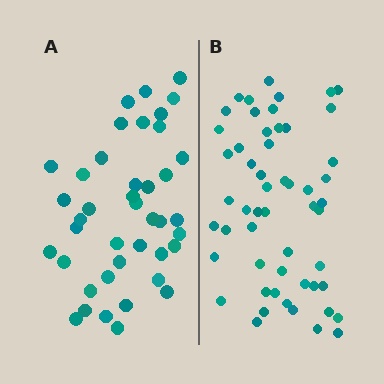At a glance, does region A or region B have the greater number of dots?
Region B (the right region) has more dots.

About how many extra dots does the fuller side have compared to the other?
Region B has approximately 15 more dots than region A.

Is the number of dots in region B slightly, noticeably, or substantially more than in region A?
Region B has noticeably more, but not dramatically so. The ratio is roughly 1.3 to 1.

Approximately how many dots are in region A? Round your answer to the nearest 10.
About 40 dots. (The exact count is 41, which rounds to 40.)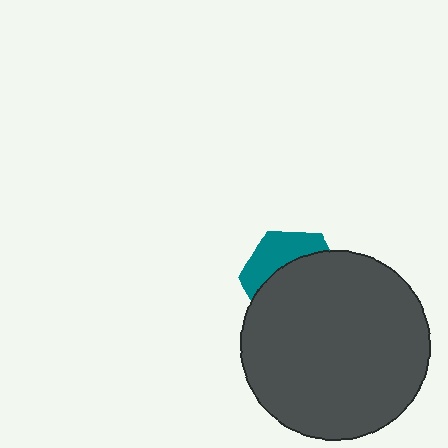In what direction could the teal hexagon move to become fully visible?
The teal hexagon could move up. That would shift it out from behind the dark gray circle entirely.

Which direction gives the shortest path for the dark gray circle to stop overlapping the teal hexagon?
Moving down gives the shortest separation.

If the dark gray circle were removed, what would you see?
You would see the complete teal hexagon.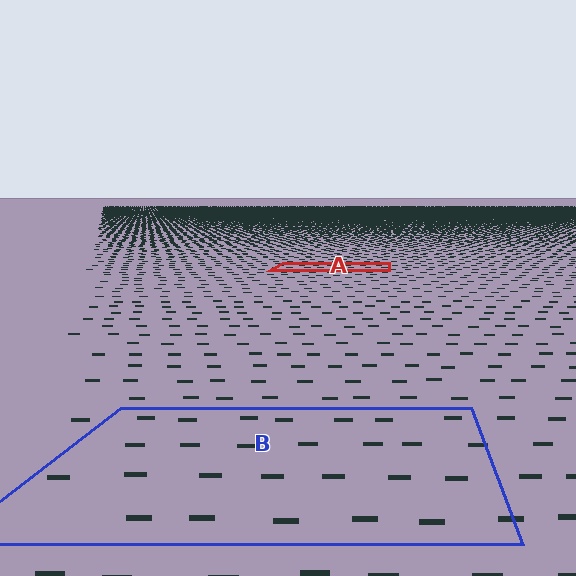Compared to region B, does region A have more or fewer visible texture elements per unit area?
Region A has more texture elements per unit area — they are packed more densely because it is farther away.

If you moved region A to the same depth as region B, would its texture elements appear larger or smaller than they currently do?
They would appear larger. At a closer depth, the same texture elements are projected at a bigger on-screen size.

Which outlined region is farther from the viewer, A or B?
Region A is farther from the viewer — the texture elements inside it appear smaller and more densely packed.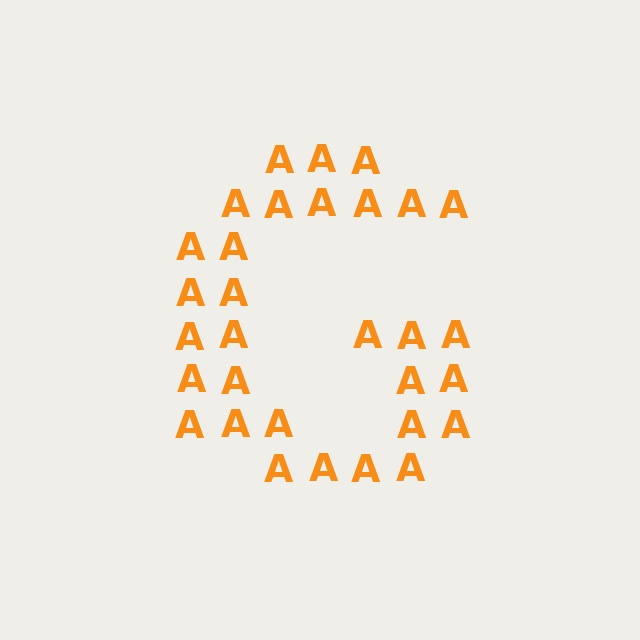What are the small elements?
The small elements are letter A's.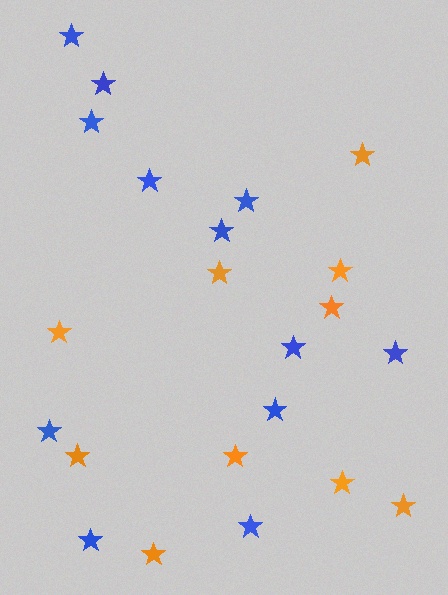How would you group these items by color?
There are 2 groups: one group of orange stars (10) and one group of blue stars (12).